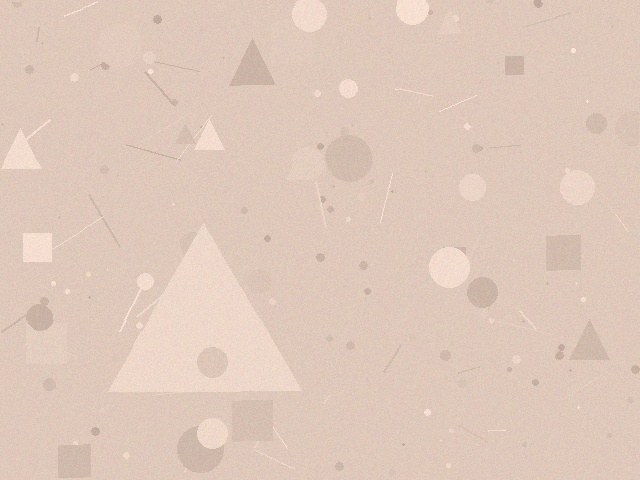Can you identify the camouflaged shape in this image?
The camouflaged shape is a triangle.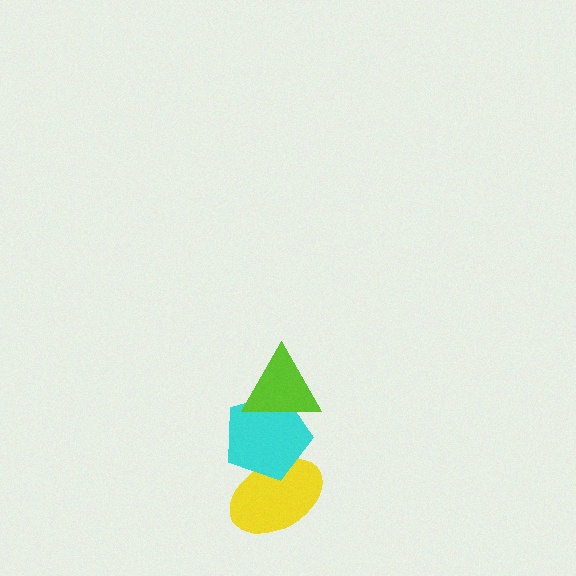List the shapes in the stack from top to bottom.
From top to bottom: the lime triangle, the cyan pentagon, the yellow ellipse.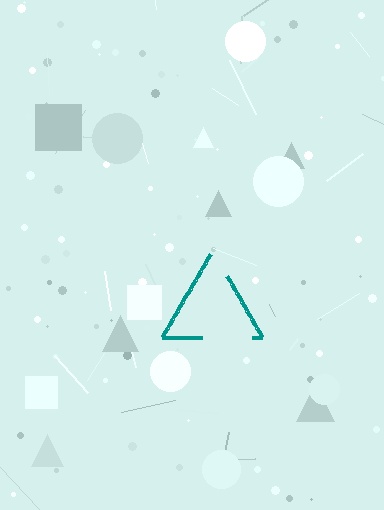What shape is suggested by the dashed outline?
The dashed outline suggests a triangle.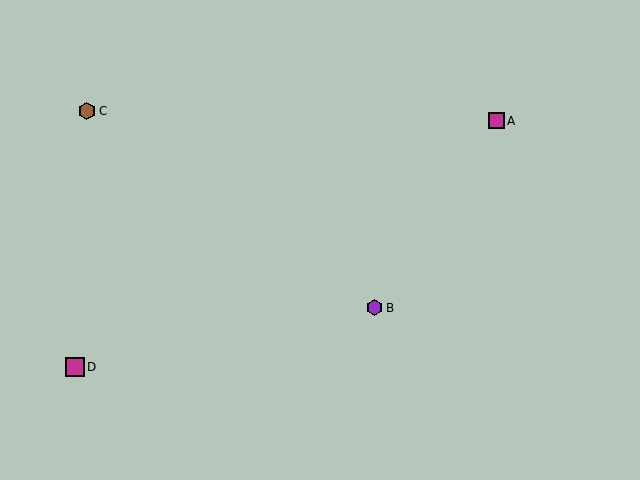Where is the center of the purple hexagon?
The center of the purple hexagon is at (375, 308).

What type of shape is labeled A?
Shape A is a magenta square.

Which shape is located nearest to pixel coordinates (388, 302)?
The purple hexagon (labeled B) at (375, 308) is nearest to that location.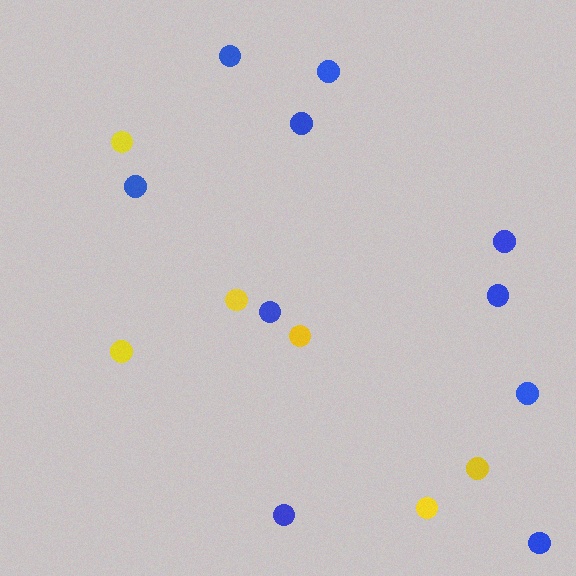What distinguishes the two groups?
There are 2 groups: one group of blue circles (10) and one group of yellow circles (6).